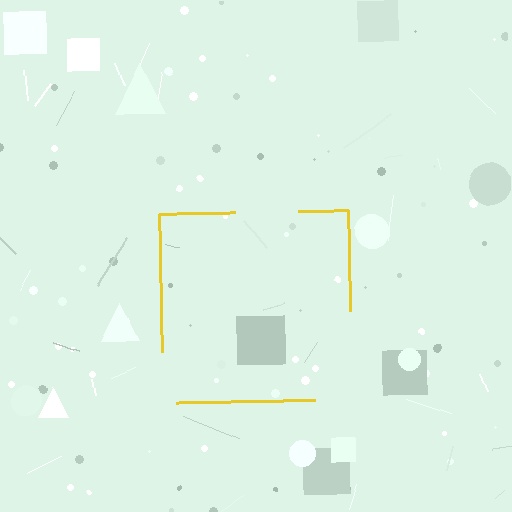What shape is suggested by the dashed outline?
The dashed outline suggests a square.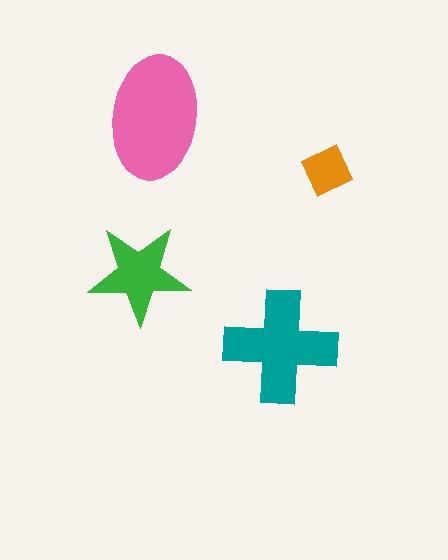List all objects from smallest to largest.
The orange diamond, the green star, the teal cross, the pink ellipse.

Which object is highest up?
The pink ellipse is topmost.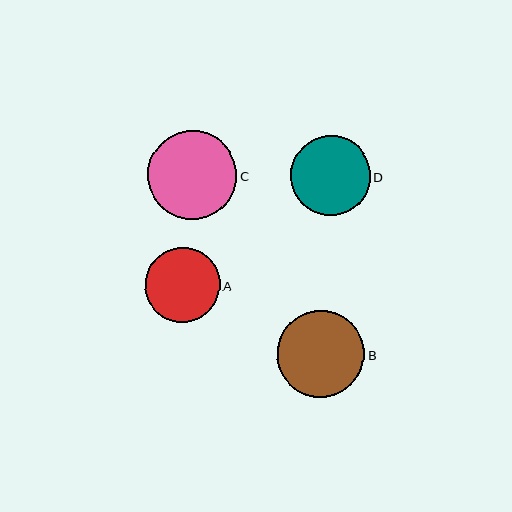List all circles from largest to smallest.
From largest to smallest: C, B, D, A.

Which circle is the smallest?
Circle A is the smallest with a size of approximately 75 pixels.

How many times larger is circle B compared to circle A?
Circle B is approximately 1.2 times the size of circle A.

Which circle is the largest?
Circle C is the largest with a size of approximately 89 pixels.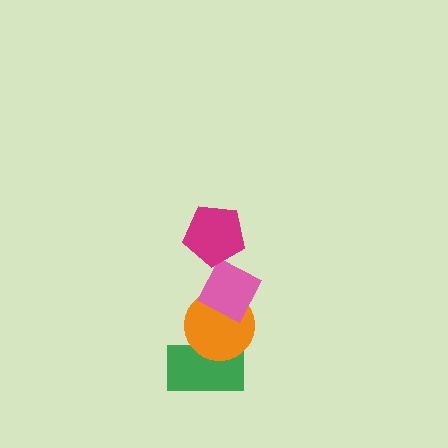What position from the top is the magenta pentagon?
The magenta pentagon is 1st from the top.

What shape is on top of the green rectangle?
The orange circle is on top of the green rectangle.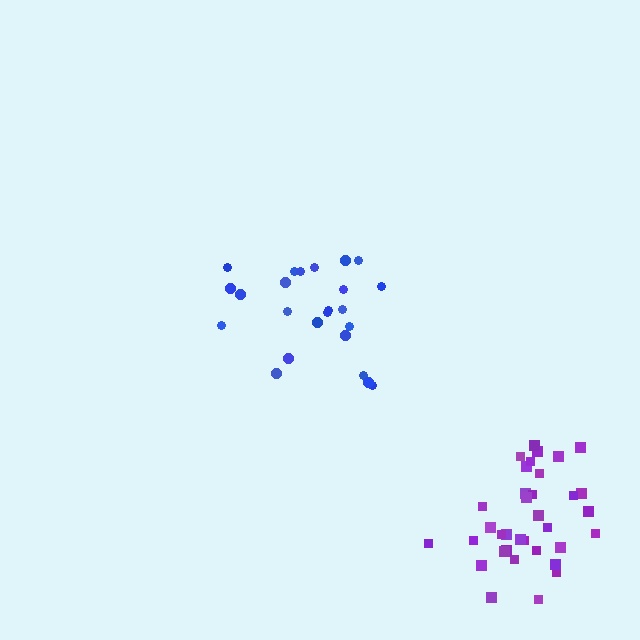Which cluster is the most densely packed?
Purple.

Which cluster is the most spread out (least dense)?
Blue.